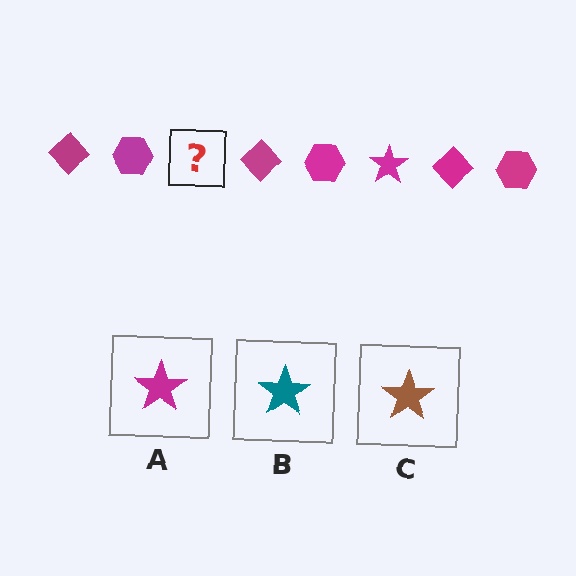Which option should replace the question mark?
Option A.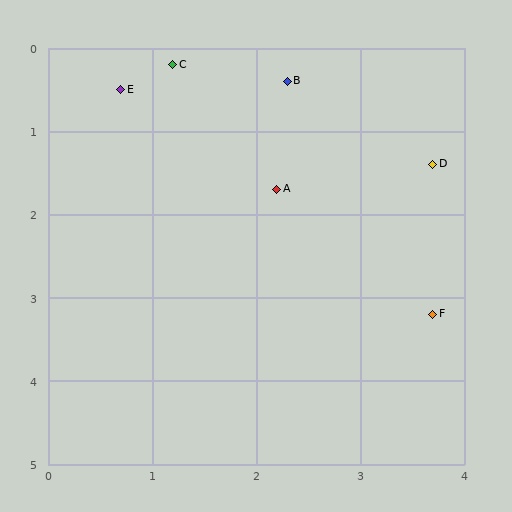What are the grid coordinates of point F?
Point F is at approximately (3.7, 3.2).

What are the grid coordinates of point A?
Point A is at approximately (2.2, 1.7).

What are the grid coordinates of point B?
Point B is at approximately (2.3, 0.4).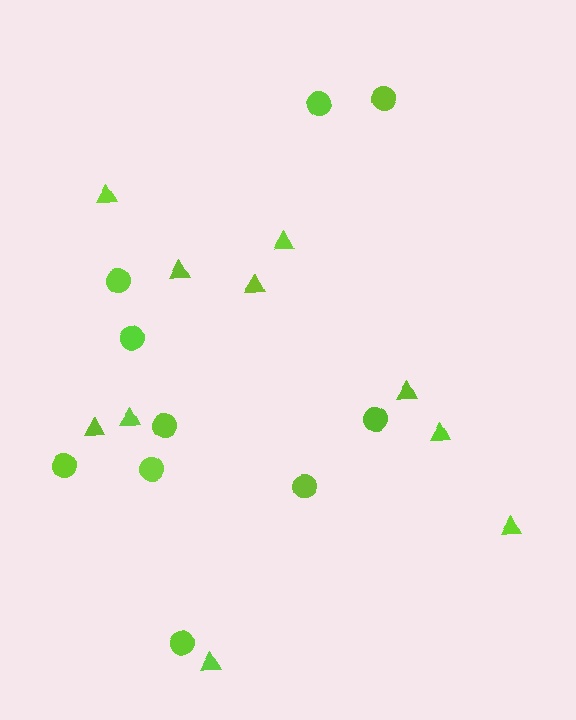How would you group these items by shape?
There are 2 groups: one group of triangles (10) and one group of circles (10).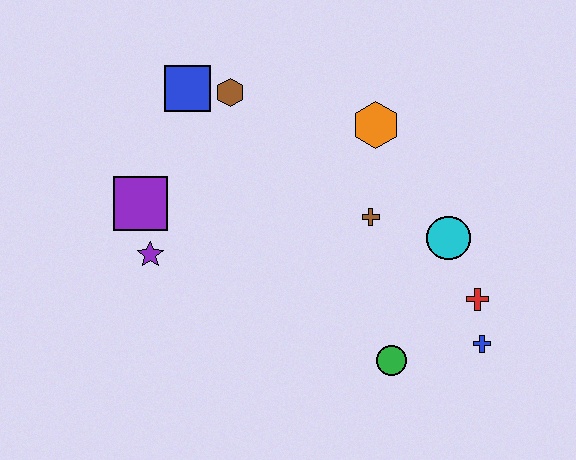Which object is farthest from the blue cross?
The blue square is farthest from the blue cross.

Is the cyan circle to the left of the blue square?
No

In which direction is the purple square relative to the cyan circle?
The purple square is to the left of the cyan circle.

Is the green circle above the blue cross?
No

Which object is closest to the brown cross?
The cyan circle is closest to the brown cross.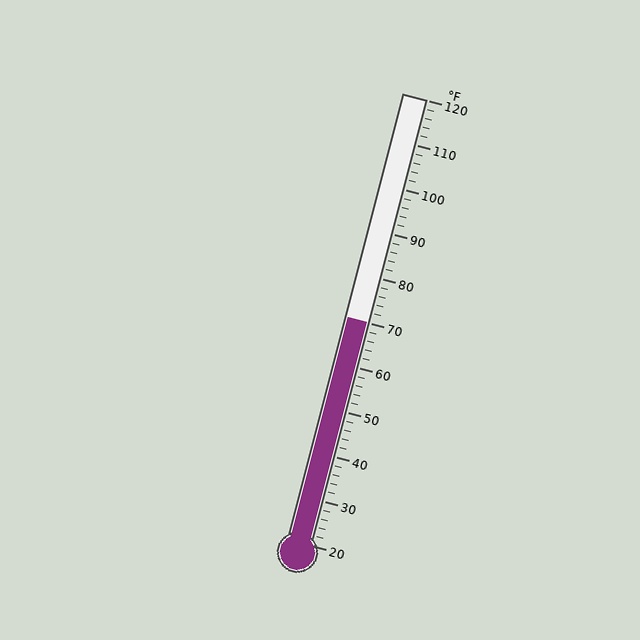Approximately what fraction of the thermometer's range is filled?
The thermometer is filled to approximately 50% of its range.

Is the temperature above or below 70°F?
The temperature is at 70°F.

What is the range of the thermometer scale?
The thermometer scale ranges from 20°F to 120°F.